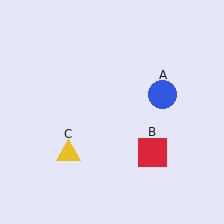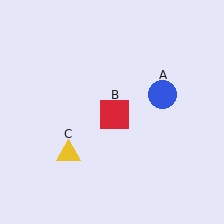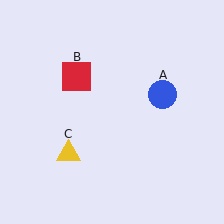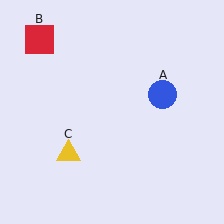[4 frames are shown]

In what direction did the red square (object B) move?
The red square (object B) moved up and to the left.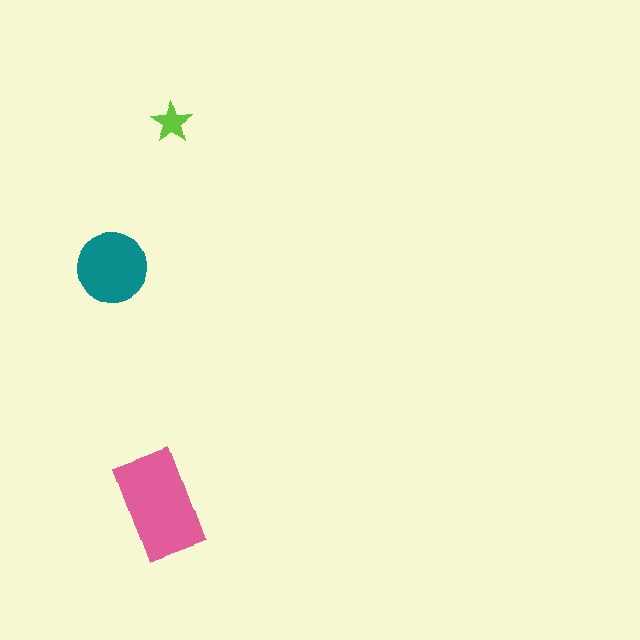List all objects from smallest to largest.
The lime star, the teal circle, the pink rectangle.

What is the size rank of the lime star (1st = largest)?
3rd.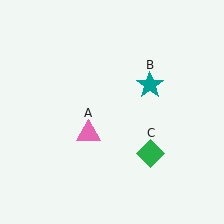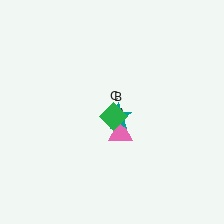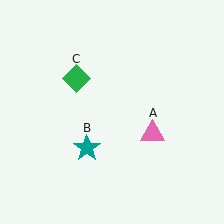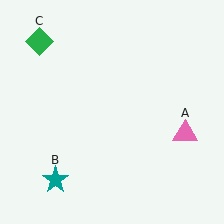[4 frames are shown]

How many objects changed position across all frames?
3 objects changed position: pink triangle (object A), teal star (object B), green diamond (object C).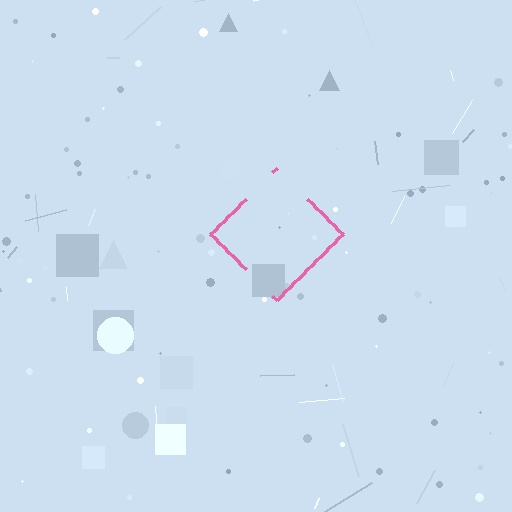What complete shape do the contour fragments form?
The contour fragments form a diamond.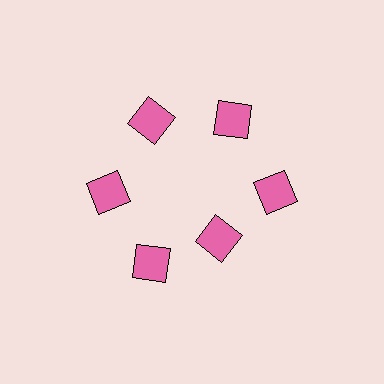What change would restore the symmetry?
The symmetry would be restored by moving it outward, back onto the ring so that all 6 diamonds sit at equal angles and equal distance from the center.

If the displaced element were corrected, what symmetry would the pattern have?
It would have 6-fold rotational symmetry — the pattern would map onto itself every 60 degrees.